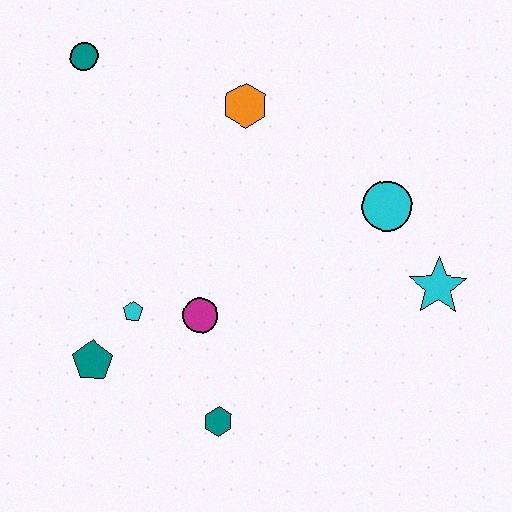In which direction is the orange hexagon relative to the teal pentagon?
The orange hexagon is above the teal pentagon.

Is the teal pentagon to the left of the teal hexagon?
Yes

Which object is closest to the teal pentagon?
The cyan pentagon is closest to the teal pentagon.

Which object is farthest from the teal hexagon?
The teal circle is farthest from the teal hexagon.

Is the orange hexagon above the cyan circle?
Yes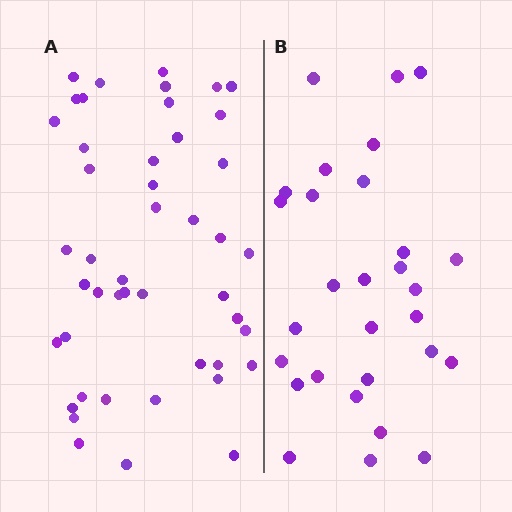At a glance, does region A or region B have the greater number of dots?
Region A (the left region) has more dots.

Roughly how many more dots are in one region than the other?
Region A has approximately 15 more dots than region B.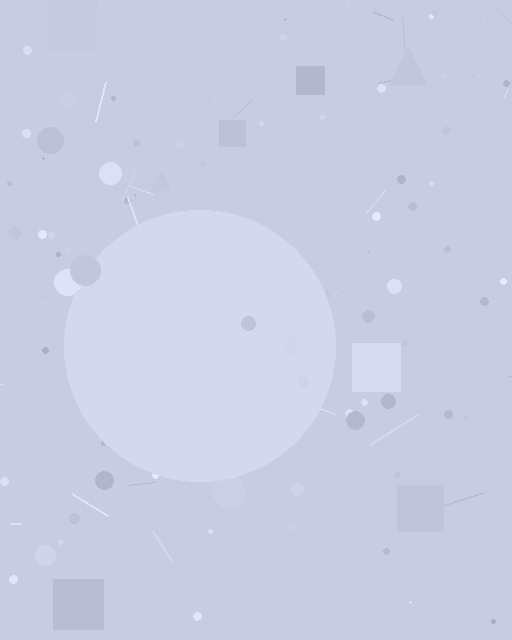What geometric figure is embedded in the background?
A circle is embedded in the background.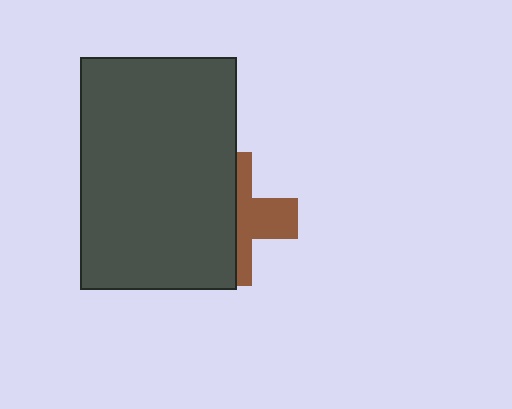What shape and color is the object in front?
The object in front is a dark gray rectangle.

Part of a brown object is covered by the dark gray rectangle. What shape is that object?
It is a cross.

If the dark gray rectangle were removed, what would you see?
You would see the complete brown cross.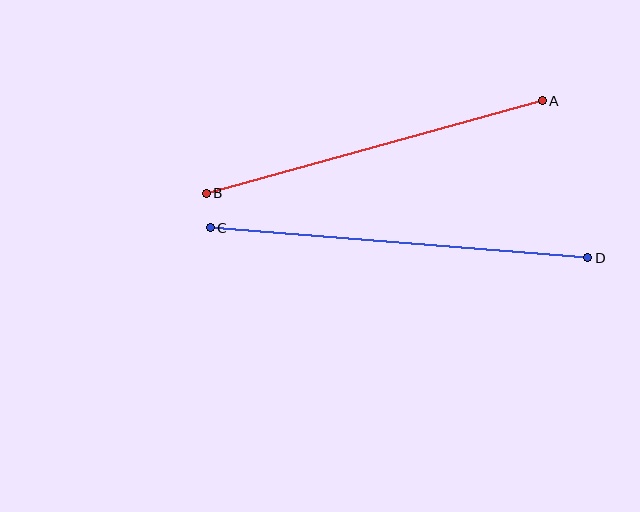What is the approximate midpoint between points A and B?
The midpoint is at approximately (374, 147) pixels.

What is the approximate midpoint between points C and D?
The midpoint is at approximately (399, 243) pixels.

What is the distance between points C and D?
The distance is approximately 379 pixels.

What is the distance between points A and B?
The distance is approximately 349 pixels.